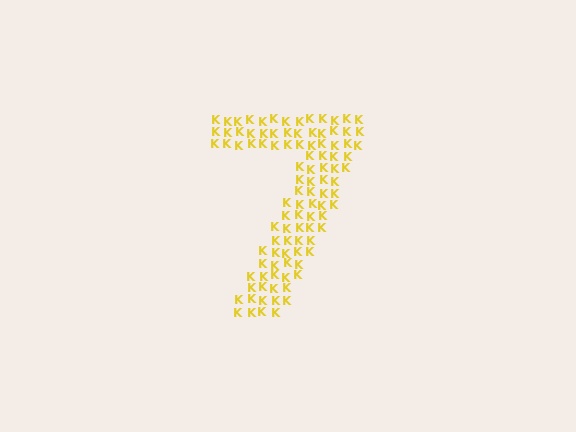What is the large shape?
The large shape is the digit 7.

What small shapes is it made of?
It is made of small letter K's.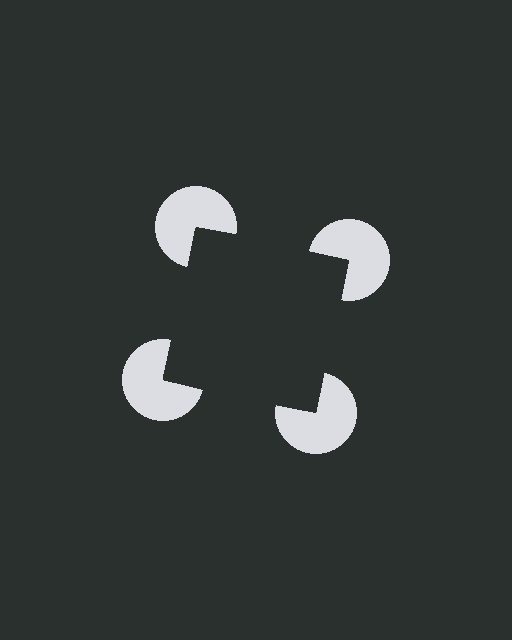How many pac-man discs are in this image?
There are 4 — one at each vertex of the illusory square.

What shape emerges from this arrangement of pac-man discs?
An illusory square — its edges are inferred from the aligned wedge cuts in the pac-man discs, not physically drawn.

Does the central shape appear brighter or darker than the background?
It typically appears slightly darker than the background, even though no actual brightness change is drawn.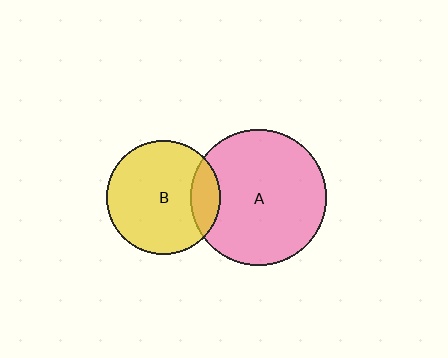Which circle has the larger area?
Circle A (pink).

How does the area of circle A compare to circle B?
Approximately 1.4 times.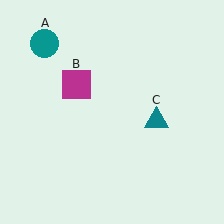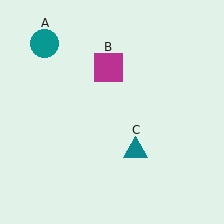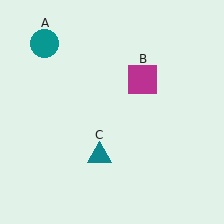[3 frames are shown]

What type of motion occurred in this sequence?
The magenta square (object B), teal triangle (object C) rotated clockwise around the center of the scene.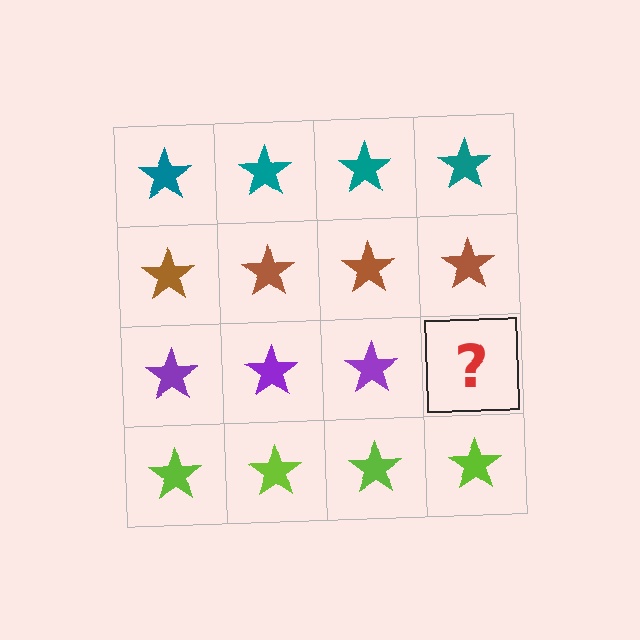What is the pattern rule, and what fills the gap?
The rule is that each row has a consistent color. The gap should be filled with a purple star.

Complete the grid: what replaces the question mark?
The question mark should be replaced with a purple star.